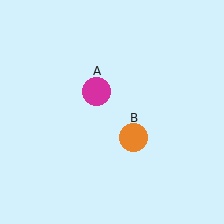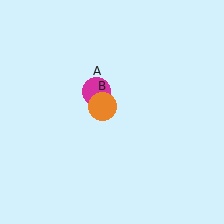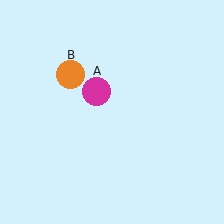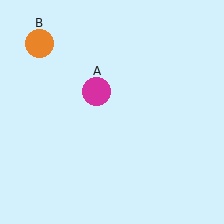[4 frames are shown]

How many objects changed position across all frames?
1 object changed position: orange circle (object B).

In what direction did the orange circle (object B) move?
The orange circle (object B) moved up and to the left.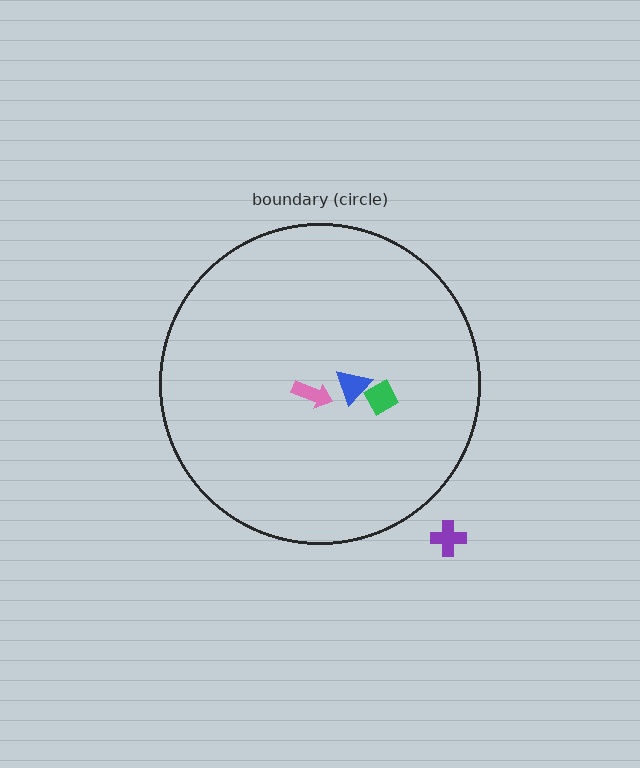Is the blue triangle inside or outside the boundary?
Inside.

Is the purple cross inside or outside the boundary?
Outside.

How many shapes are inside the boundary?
3 inside, 1 outside.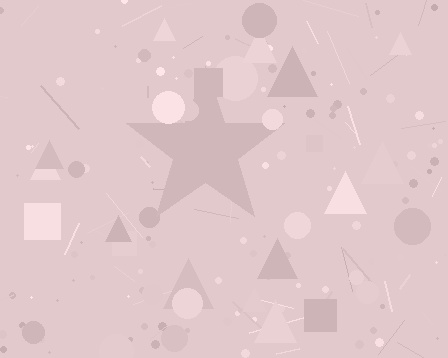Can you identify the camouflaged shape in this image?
The camouflaged shape is a star.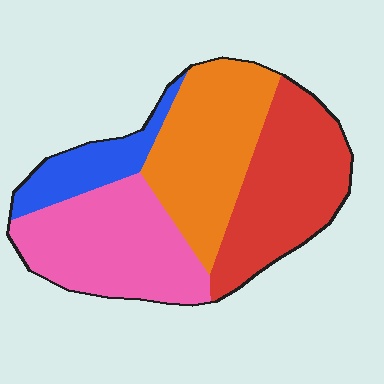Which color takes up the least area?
Blue, at roughly 10%.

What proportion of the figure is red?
Red takes up between a quarter and a half of the figure.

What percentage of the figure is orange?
Orange covers roughly 30% of the figure.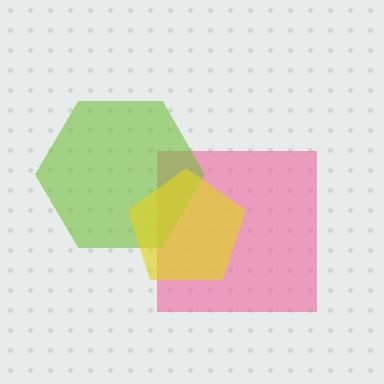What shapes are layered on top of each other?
The layered shapes are: a pink square, a lime hexagon, a yellow pentagon.